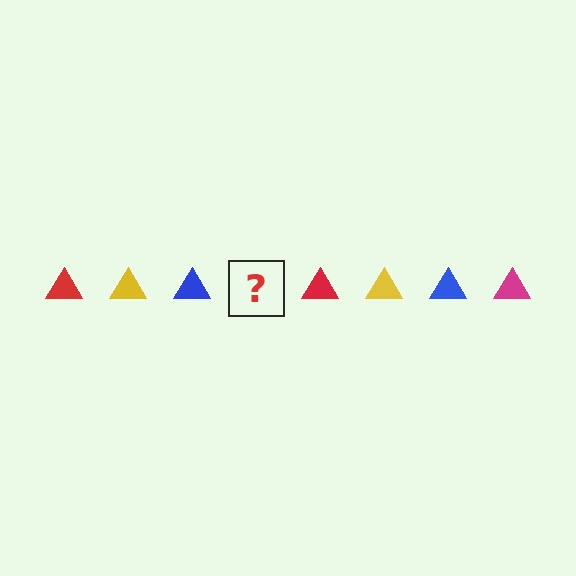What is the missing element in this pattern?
The missing element is a magenta triangle.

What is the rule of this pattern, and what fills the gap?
The rule is that the pattern cycles through red, yellow, blue, magenta triangles. The gap should be filled with a magenta triangle.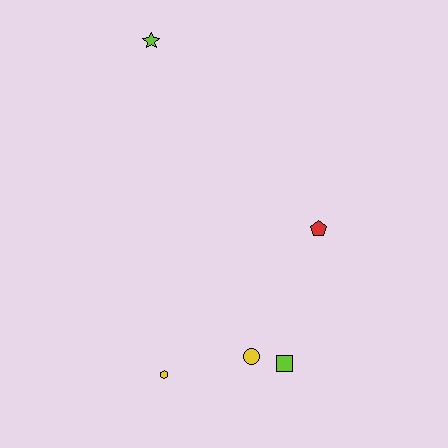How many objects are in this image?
There are 5 objects.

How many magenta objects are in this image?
There are no magenta objects.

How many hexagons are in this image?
There is 1 hexagon.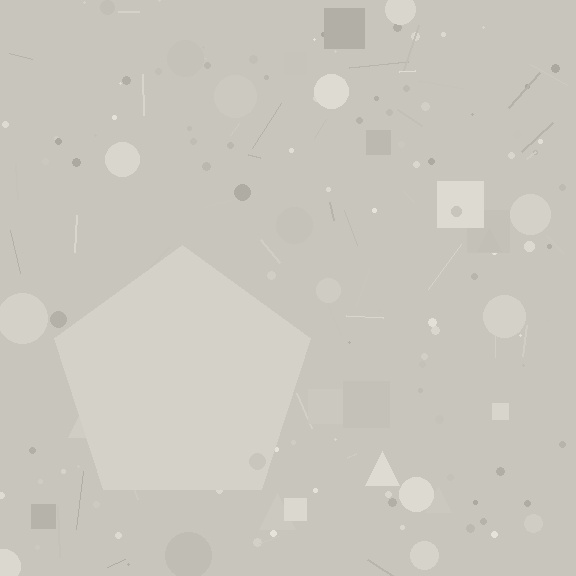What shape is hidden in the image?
A pentagon is hidden in the image.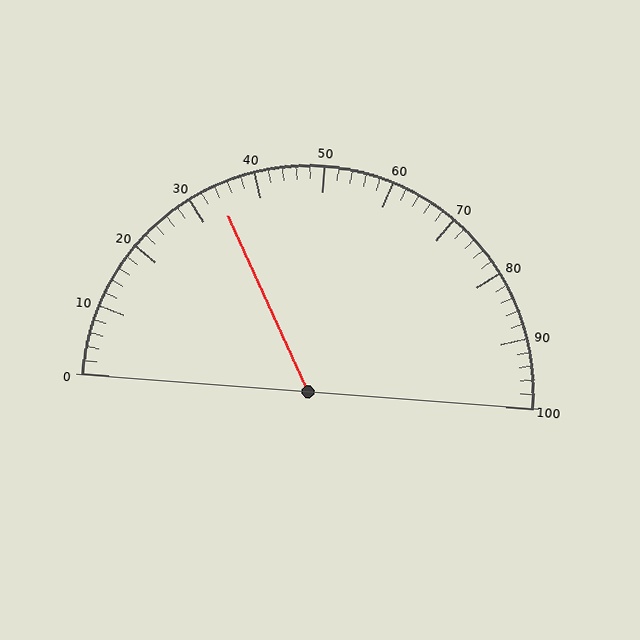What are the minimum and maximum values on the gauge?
The gauge ranges from 0 to 100.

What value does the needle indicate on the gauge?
The needle indicates approximately 34.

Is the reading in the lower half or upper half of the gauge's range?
The reading is in the lower half of the range (0 to 100).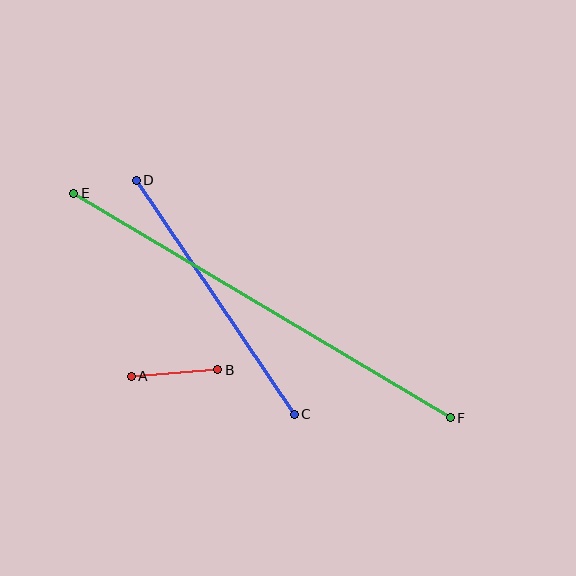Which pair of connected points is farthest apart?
Points E and F are farthest apart.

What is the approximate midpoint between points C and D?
The midpoint is at approximately (215, 297) pixels.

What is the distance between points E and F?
The distance is approximately 439 pixels.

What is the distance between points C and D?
The distance is approximately 282 pixels.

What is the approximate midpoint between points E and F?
The midpoint is at approximately (262, 306) pixels.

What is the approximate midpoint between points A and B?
The midpoint is at approximately (174, 373) pixels.